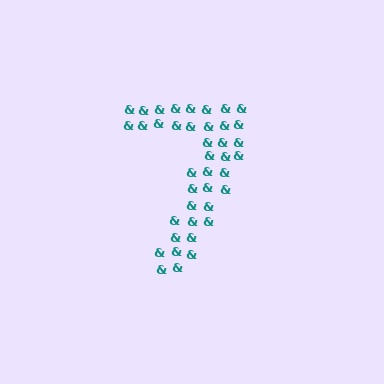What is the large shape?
The large shape is the digit 7.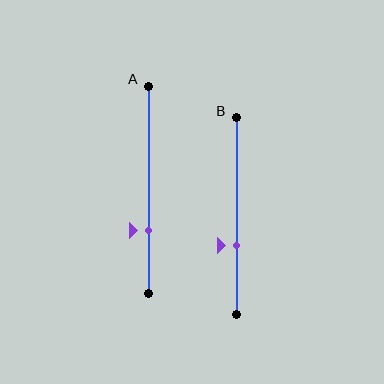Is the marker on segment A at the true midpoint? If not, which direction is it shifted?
No, the marker on segment A is shifted downward by about 20% of the segment length.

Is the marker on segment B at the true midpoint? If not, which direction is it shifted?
No, the marker on segment B is shifted downward by about 15% of the segment length.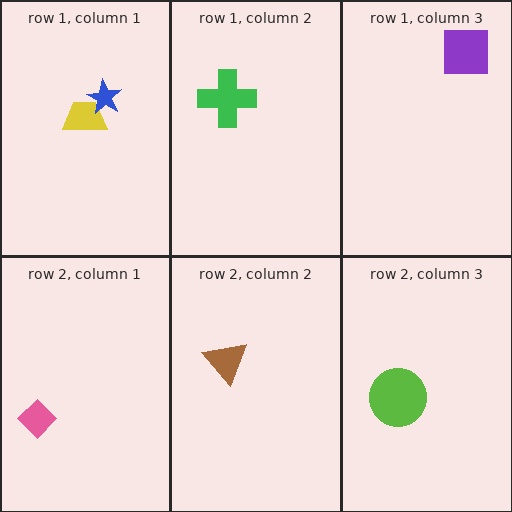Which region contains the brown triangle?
The row 2, column 2 region.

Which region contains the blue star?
The row 1, column 1 region.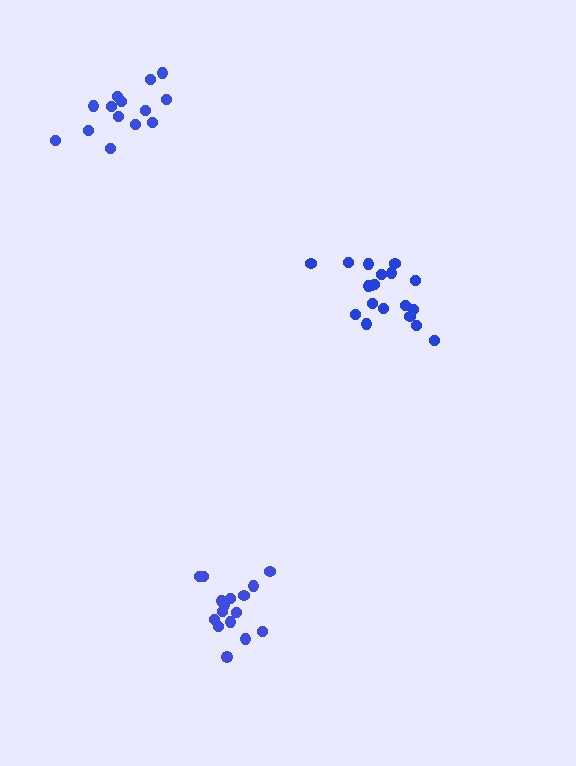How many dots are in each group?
Group 1: 19 dots, Group 2: 14 dots, Group 3: 16 dots (49 total).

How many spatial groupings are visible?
There are 3 spatial groupings.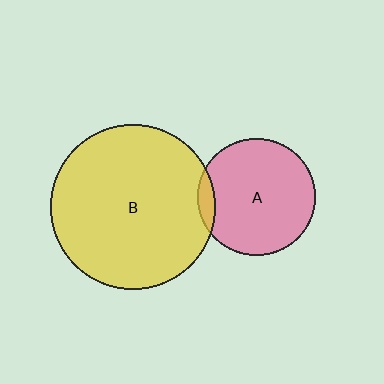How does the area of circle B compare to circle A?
Approximately 2.0 times.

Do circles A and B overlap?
Yes.